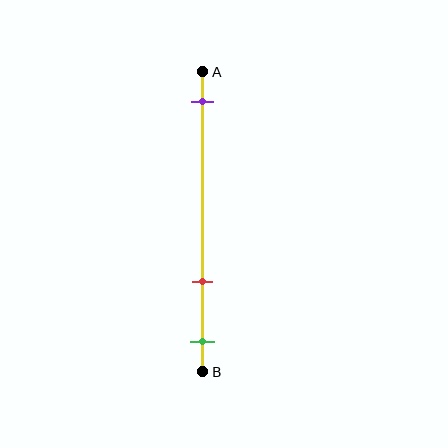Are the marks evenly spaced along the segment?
No, the marks are not evenly spaced.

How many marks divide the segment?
There are 3 marks dividing the segment.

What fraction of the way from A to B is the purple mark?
The purple mark is approximately 10% (0.1) of the way from A to B.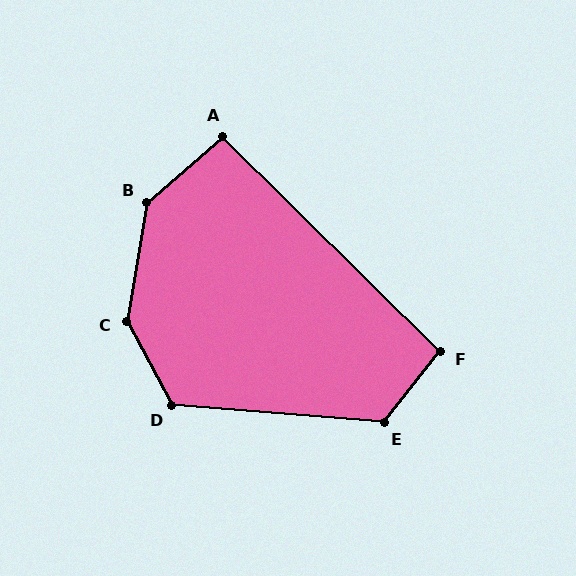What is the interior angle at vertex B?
Approximately 141 degrees (obtuse).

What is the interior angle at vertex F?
Approximately 96 degrees (obtuse).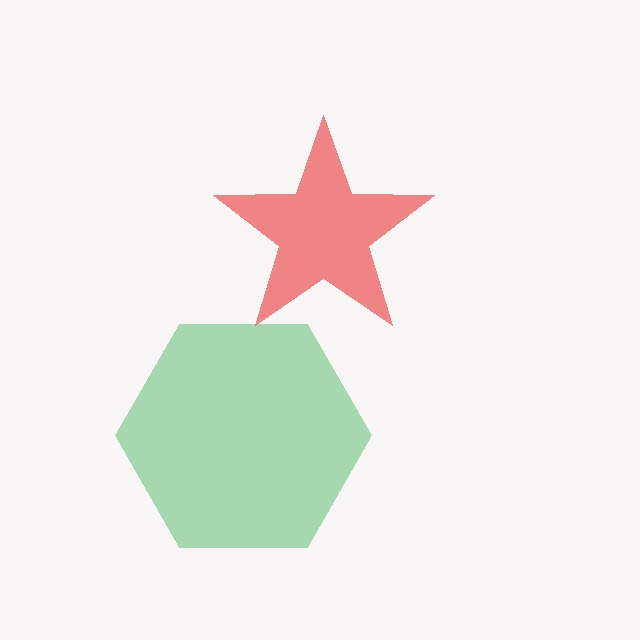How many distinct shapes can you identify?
There are 2 distinct shapes: a green hexagon, a red star.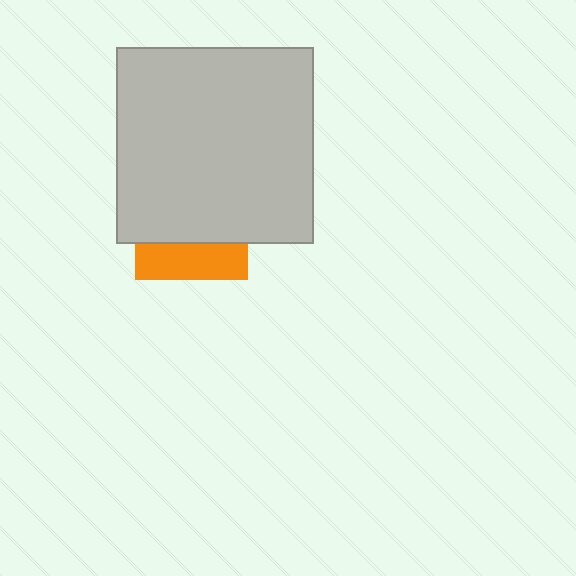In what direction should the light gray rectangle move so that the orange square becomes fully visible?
The light gray rectangle should move up. That is the shortest direction to clear the overlap and leave the orange square fully visible.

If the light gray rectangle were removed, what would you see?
You would see the complete orange square.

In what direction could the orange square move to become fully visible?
The orange square could move down. That would shift it out from behind the light gray rectangle entirely.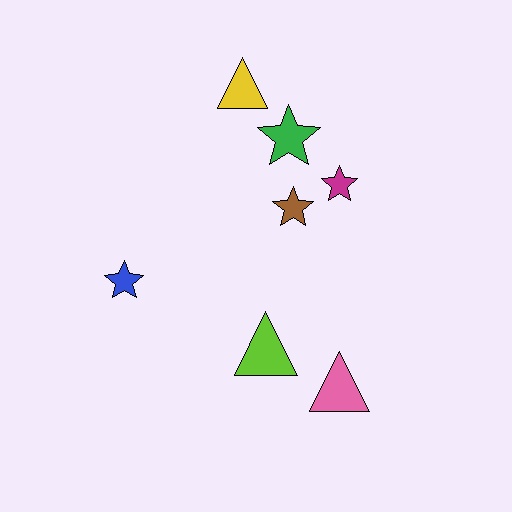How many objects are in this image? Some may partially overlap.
There are 7 objects.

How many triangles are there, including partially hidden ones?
There are 3 triangles.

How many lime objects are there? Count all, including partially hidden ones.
There is 1 lime object.